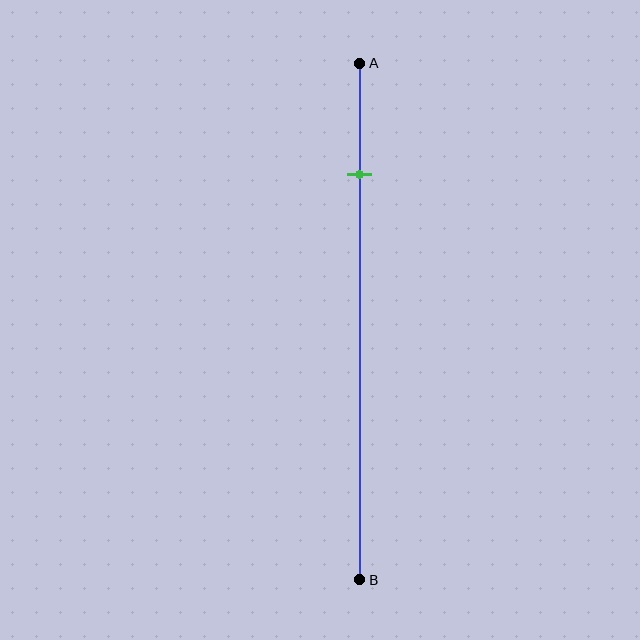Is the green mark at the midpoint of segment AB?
No, the mark is at about 20% from A, not at the 50% midpoint.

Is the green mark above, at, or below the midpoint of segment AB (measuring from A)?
The green mark is above the midpoint of segment AB.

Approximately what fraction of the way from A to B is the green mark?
The green mark is approximately 20% of the way from A to B.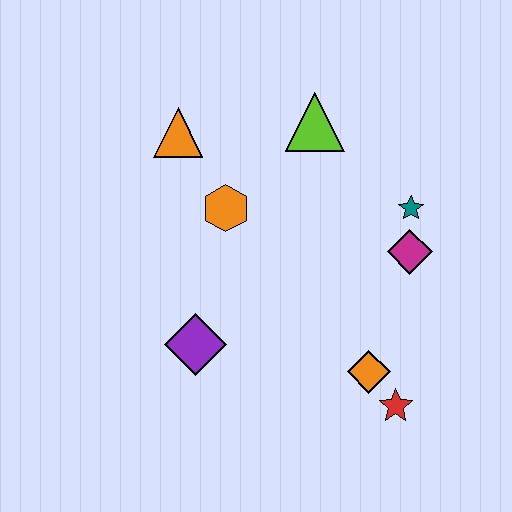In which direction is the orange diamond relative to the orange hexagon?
The orange diamond is below the orange hexagon.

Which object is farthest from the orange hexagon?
The red star is farthest from the orange hexagon.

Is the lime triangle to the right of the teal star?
No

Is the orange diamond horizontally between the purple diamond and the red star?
Yes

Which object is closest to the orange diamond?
The red star is closest to the orange diamond.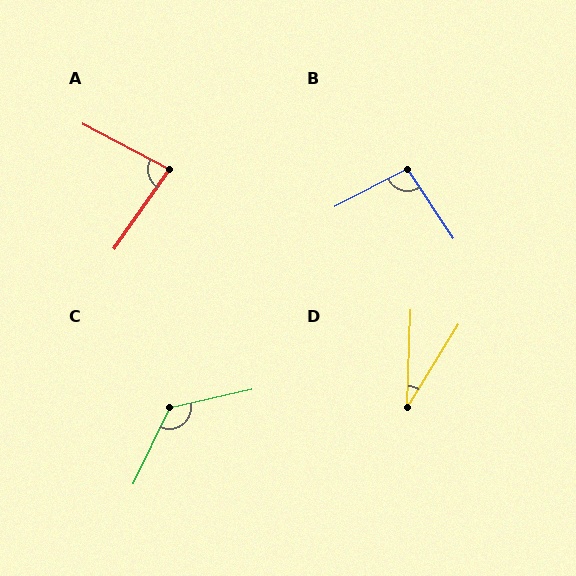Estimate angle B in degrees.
Approximately 97 degrees.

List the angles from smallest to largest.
D (30°), A (83°), B (97°), C (128°).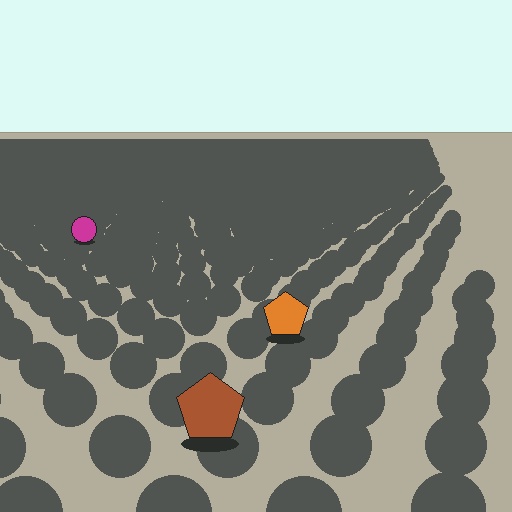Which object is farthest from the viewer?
The magenta circle is farthest from the viewer. It appears smaller and the ground texture around it is denser.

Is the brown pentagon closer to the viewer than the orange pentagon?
Yes. The brown pentagon is closer — you can tell from the texture gradient: the ground texture is coarser near it.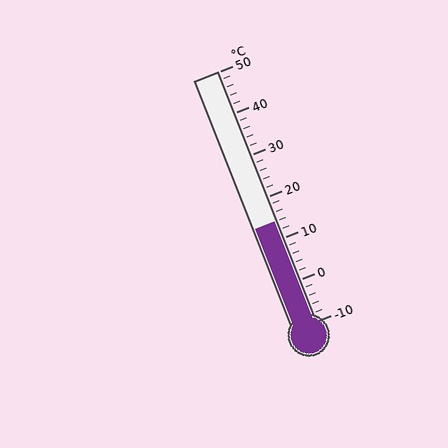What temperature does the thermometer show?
The thermometer shows approximately 14°C.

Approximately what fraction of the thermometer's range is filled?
The thermometer is filled to approximately 40% of its range.